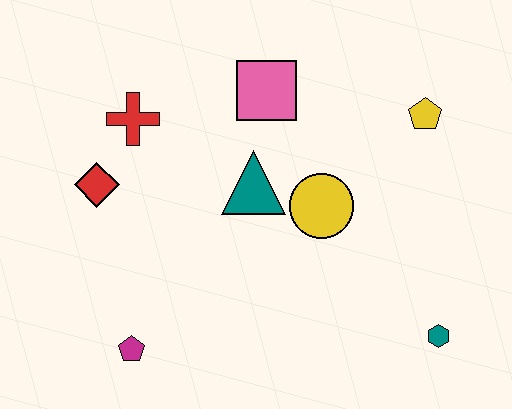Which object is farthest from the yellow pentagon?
The magenta pentagon is farthest from the yellow pentagon.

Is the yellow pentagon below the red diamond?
No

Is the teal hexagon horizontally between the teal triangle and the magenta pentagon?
No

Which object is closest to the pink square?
The teal triangle is closest to the pink square.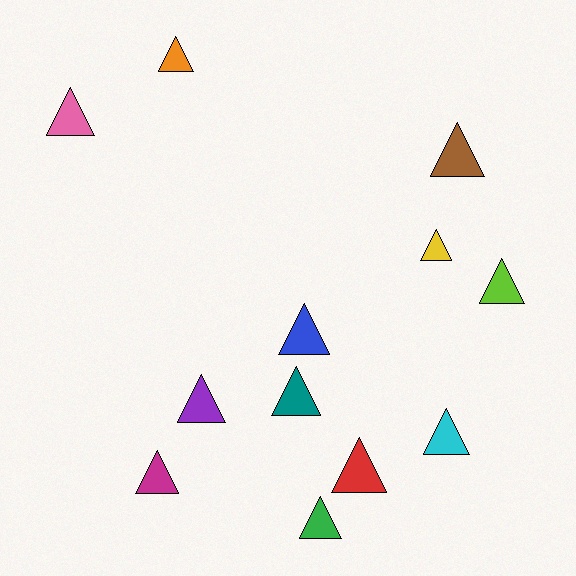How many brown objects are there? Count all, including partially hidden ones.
There is 1 brown object.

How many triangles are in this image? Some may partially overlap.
There are 12 triangles.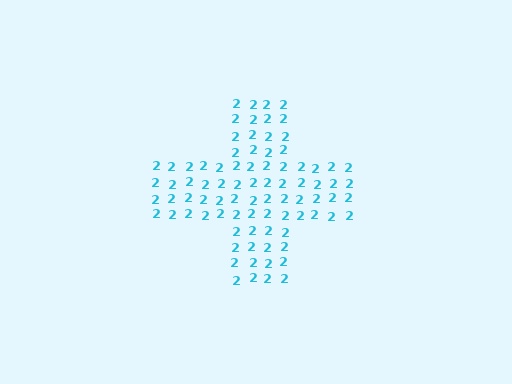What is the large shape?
The large shape is a cross.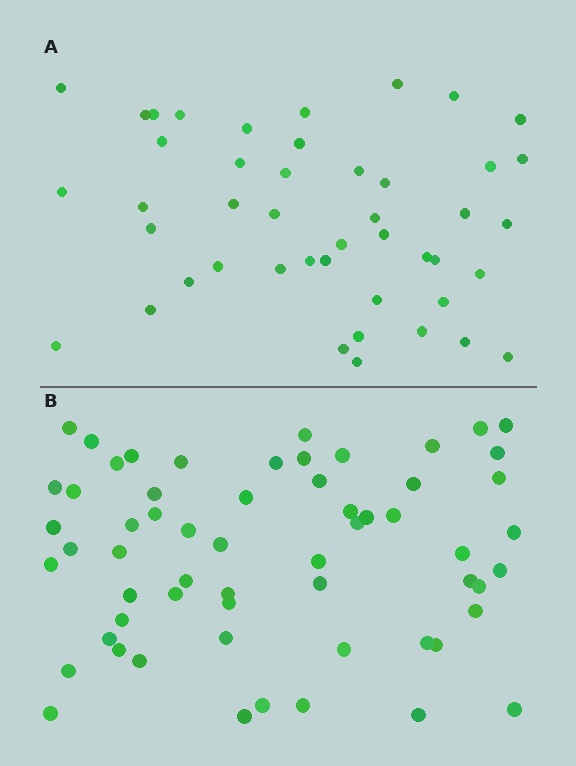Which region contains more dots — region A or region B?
Region B (the bottom region) has more dots.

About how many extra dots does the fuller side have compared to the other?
Region B has approximately 15 more dots than region A.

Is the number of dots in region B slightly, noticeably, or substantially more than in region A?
Region B has noticeably more, but not dramatically so. The ratio is roughly 1.3 to 1.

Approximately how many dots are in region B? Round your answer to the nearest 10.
About 60 dots.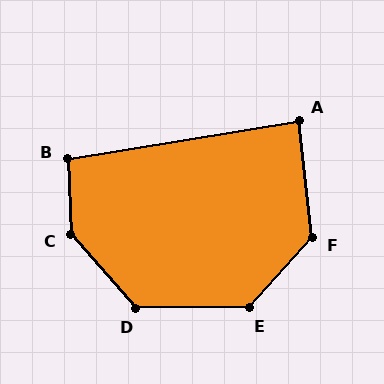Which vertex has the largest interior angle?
C, at approximately 140 degrees.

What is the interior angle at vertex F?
Approximately 131 degrees (obtuse).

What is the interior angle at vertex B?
Approximately 97 degrees (obtuse).